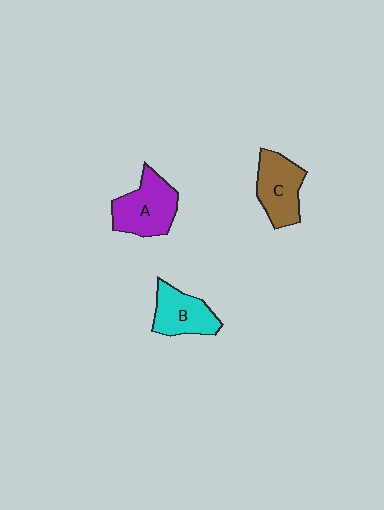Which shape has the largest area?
Shape A (purple).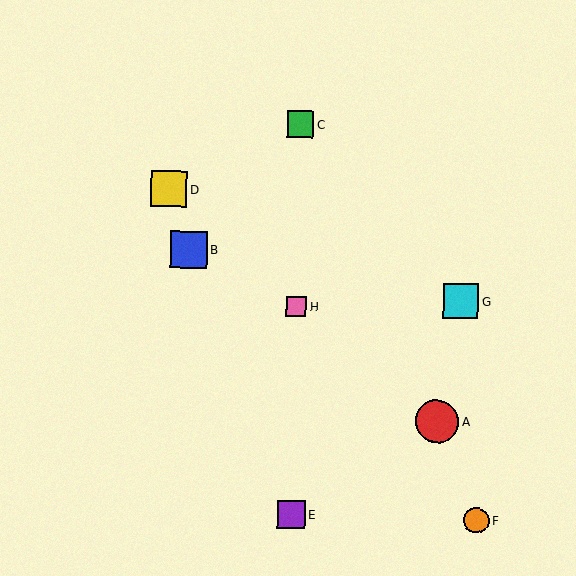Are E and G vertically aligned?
No, E is at x≈291 and G is at x≈461.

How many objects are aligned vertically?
3 objects (C, E, H) are aligned vertically.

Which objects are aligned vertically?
Objects C, E, H are aligned vertically.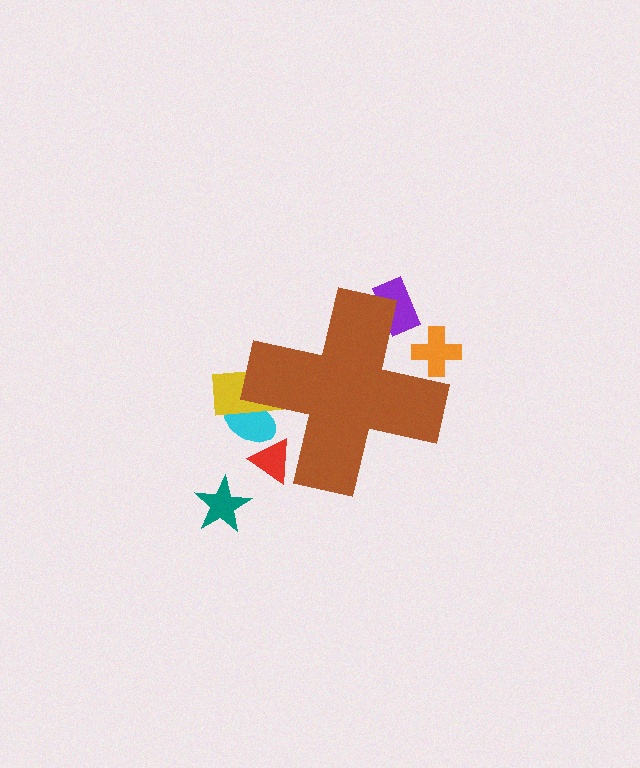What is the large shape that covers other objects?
A brown cross.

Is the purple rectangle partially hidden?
Yes, the purple rectangle is partially hidden behind the brown cross.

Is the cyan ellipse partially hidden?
Yes, the cyan ellipse is partially hidden behind the brown cross.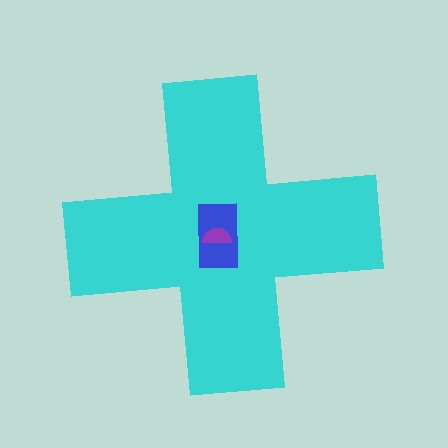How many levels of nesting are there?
3.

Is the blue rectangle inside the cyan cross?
Yes.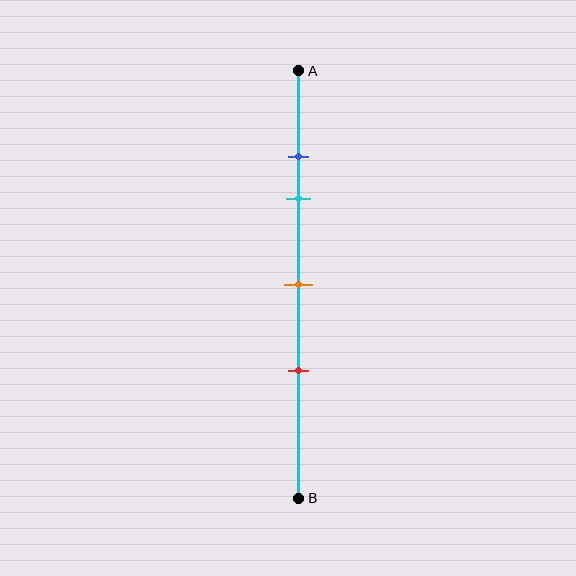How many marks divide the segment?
There are 4 marks dividing the segment.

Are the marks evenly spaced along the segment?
No, the marks are not evenly spaced.